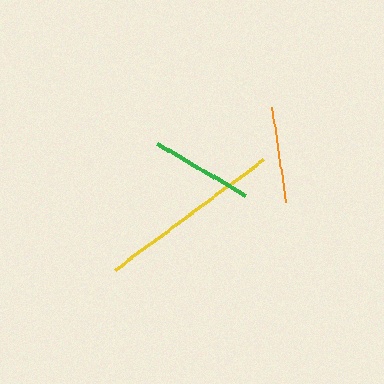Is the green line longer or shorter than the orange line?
The green line is longer than the orange line.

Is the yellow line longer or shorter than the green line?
The yellow line is longer than the green line.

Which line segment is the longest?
The yellow line is the longest at approximately 186 pixels.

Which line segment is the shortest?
The orange line is the shortest at approximately 95 pixels.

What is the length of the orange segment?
The orange segment is approximately 95 pixels long.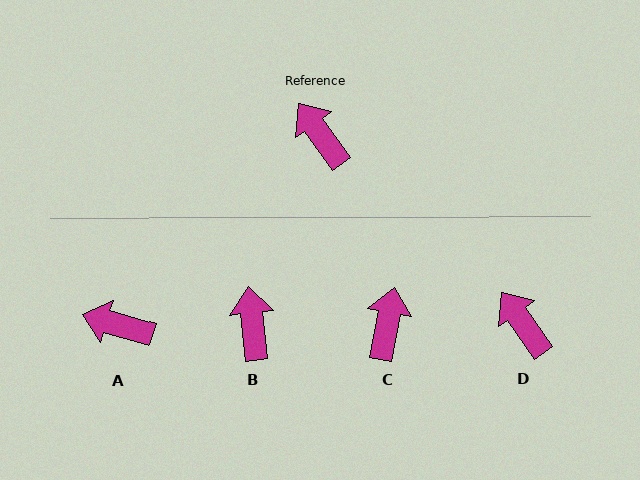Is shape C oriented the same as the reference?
No, it is off by about 46 degrees.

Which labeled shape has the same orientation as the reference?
D.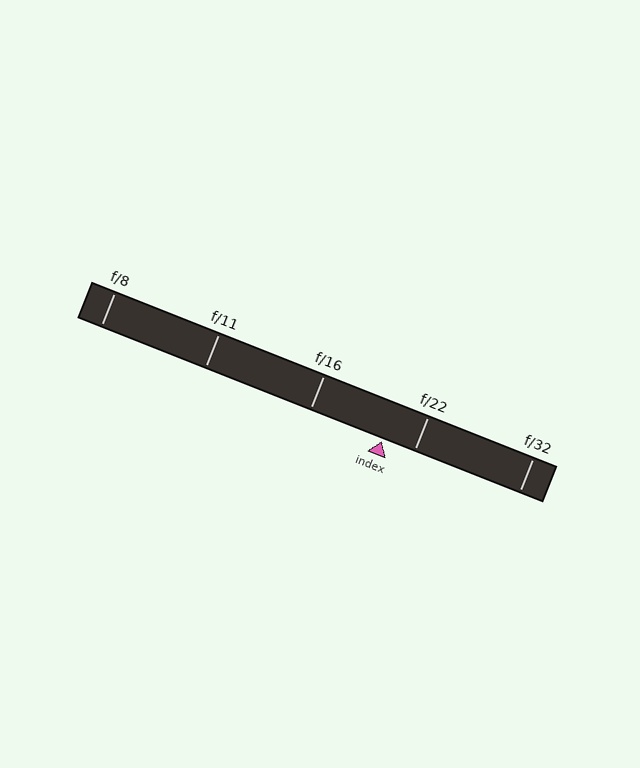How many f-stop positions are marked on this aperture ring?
There are 5 f-stop positions marked.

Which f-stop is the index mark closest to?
The index mark is closest to f/22.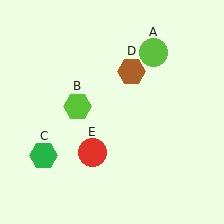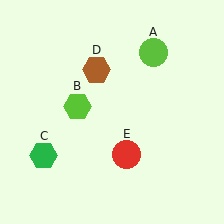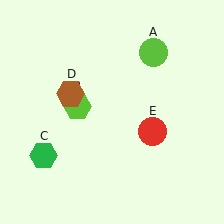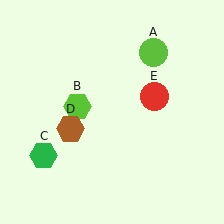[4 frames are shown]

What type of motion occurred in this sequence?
The brown hexagon (object D), red circle (object E) rotated counterclockwise around the center of the scene.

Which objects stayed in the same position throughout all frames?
Lime circle (object A) and lime hexagon (object B) and green hexagon (object C) remained stationary.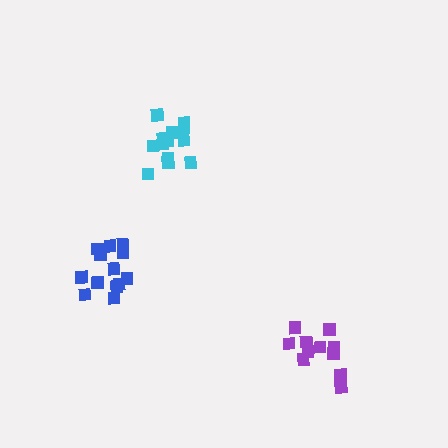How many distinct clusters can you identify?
There are 3 distinct clusters.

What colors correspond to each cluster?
The clusters are colored: cyan, purple, blue.